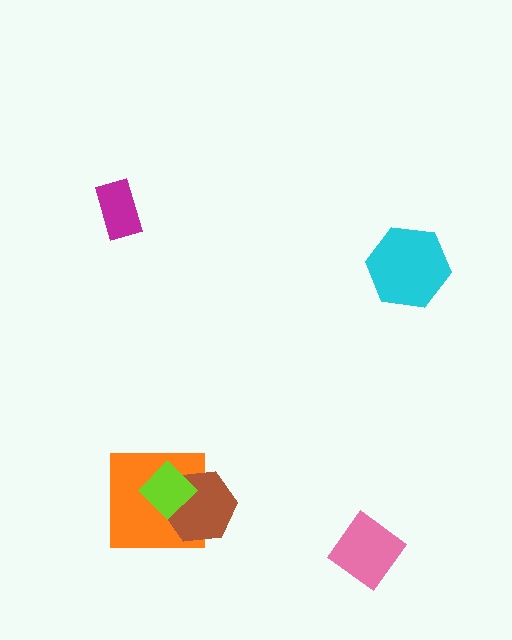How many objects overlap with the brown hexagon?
2 objects overlap with the brown hexagon.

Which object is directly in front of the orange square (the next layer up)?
The brown hexagon is directly in front of the orange square.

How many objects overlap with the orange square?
2 objects overlap with the orange square.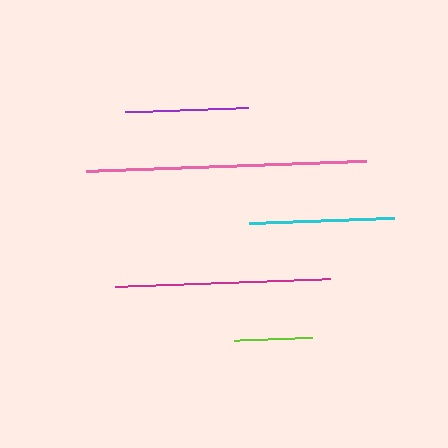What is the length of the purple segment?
The purple segment is approximately 123 pixels long.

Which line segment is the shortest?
The lime line is the shortest at approximately 78 pixels.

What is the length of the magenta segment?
The magenta segment is approximately 215 pixels long.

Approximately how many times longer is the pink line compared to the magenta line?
The pink line is approximately 1.3 times the length of the magenta line.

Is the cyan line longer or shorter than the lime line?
The cyan line is longer than the lime line.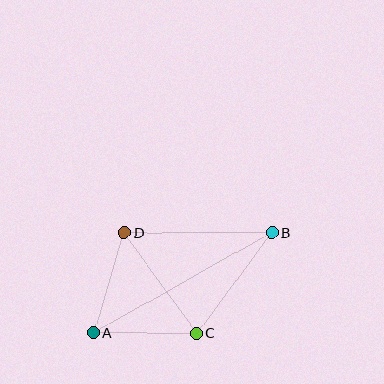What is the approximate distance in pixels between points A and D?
The distance between A and D is approximately 104 pixels.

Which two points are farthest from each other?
Points A and B are farthest from each other.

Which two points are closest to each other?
Points A and C are closest to each other.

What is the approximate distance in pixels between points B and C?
The distance between B and C is approximately 125 pixels.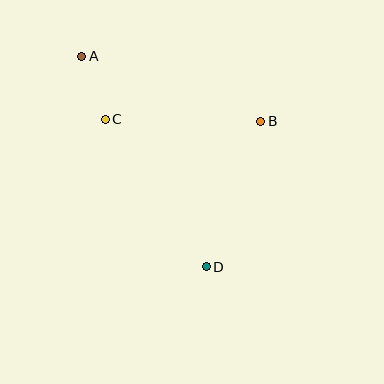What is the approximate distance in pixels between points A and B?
The distance between A and B is approximately 190 pixels.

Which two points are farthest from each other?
Points A and D are farthest from each other.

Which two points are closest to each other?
Points A and C are closest to each other.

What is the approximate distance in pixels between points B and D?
The distance between B and D is approximately 155 pixels.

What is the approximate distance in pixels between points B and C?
The distance between B and C is approximately 155 pixels.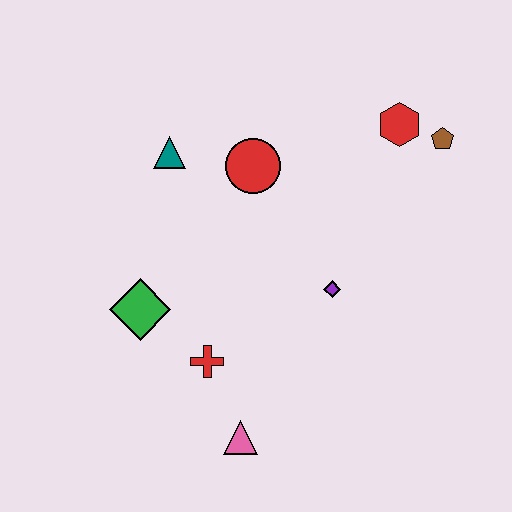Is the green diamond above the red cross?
Yes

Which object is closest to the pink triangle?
The red cross is closest to the pink triangle.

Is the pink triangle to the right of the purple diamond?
No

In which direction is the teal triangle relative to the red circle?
The teal triangle is to the left of the red circle.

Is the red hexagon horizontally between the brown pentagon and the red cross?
Yes